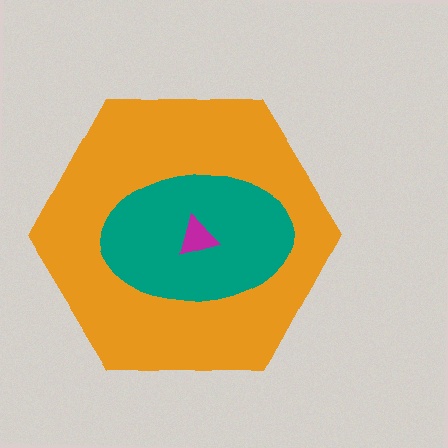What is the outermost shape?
The orange hexagon.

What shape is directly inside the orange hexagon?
The teal ellipse.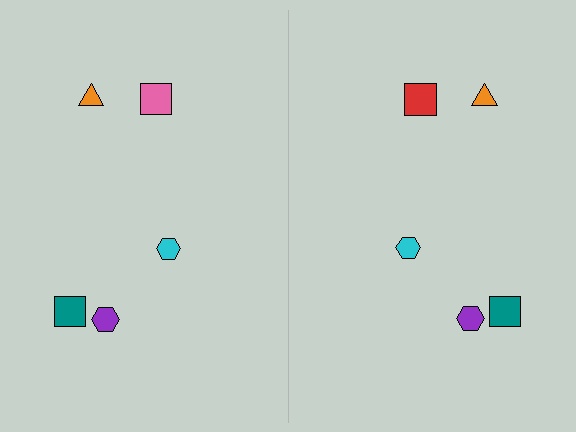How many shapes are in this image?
There are 10 shapes in this image.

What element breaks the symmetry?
The red square on the right side breaks the symmetry — its mirror counterpart is pink.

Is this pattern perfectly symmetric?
No, the pattern is not perfectly symmetric. The red square on the right side breaks the symmetry — its mirror counterpart is pink.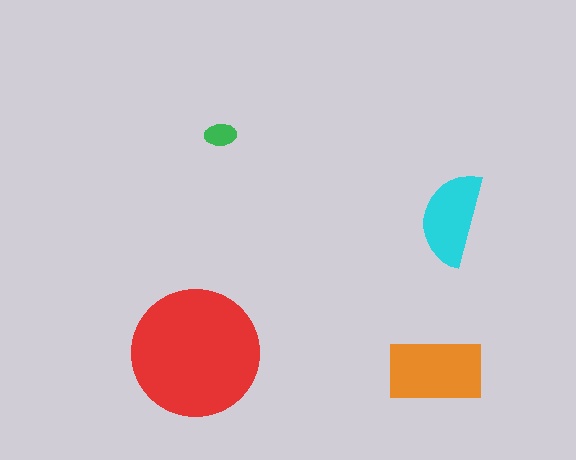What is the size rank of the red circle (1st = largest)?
1st.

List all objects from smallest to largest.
The green ellipse, the cyan semicircle, the orange rectangle, the red circle.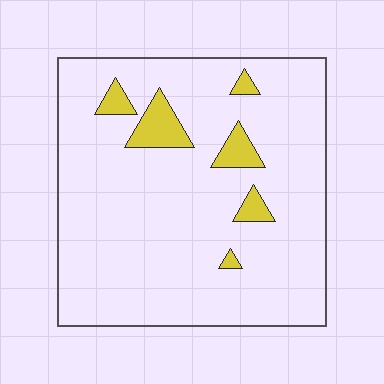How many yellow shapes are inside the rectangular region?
6.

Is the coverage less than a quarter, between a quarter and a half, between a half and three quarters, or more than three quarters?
Less than a quarter.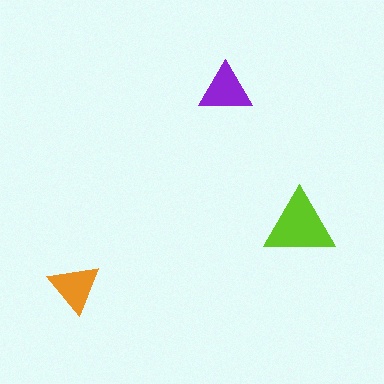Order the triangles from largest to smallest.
the lime one, the purple one, the orange one.